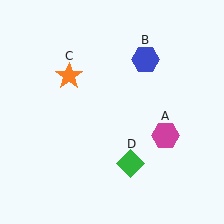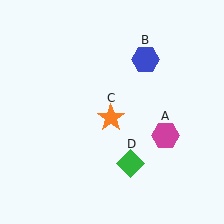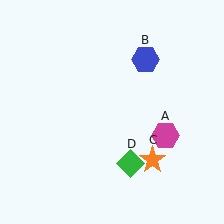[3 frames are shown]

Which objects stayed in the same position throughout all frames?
Magenta hexagon (object A) and blue hexagon (object B) and green diamond (object D) remained stationary.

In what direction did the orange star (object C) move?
The orange star (object C) moved down and to the right.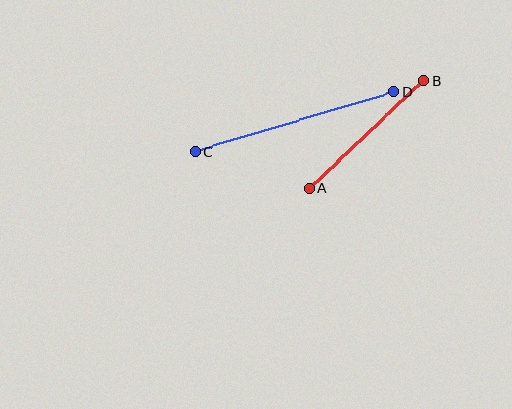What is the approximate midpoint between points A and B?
The midpoint is at approximately (366, 135) pixels.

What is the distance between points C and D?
The distance is approximately 207 pixels.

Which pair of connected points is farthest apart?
Points C and D are farthest apart.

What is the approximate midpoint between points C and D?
The midpoint is at approximately (295, 122) pixels.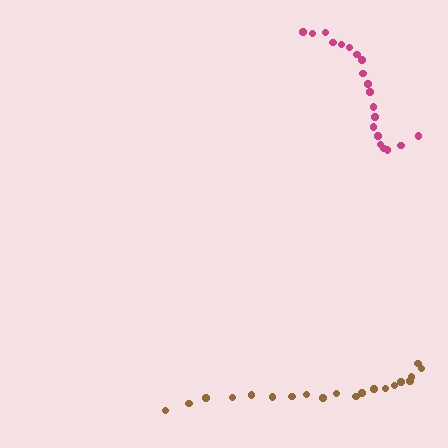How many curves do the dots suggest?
There are 2 distinct paths.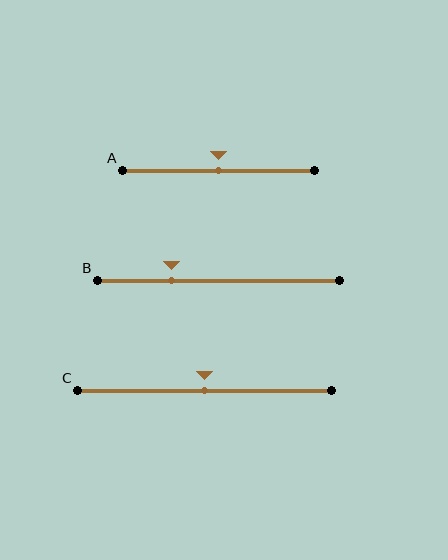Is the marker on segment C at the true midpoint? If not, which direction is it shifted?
Yes, the marker on segment C is at the true midpoint.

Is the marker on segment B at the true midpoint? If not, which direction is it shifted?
No, the marker on segment B is shifted to the left by about 19% of the segment length.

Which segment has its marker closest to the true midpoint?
Segment A has its marker closest to the true midpoint.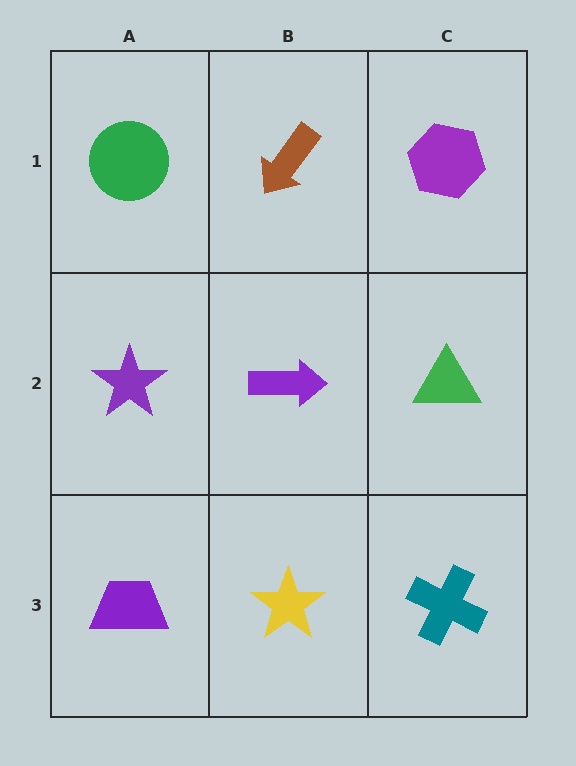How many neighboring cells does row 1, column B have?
3.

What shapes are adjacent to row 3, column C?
A green triangle (row 2, column C), a yellow star (row 3, column B).